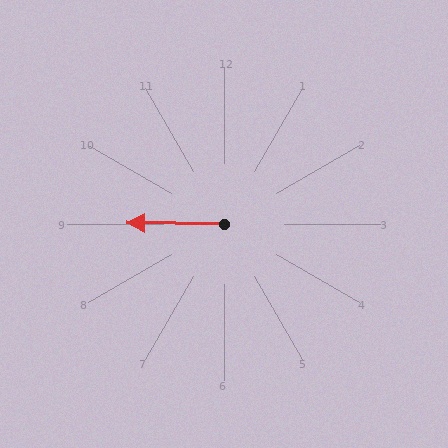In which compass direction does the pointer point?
West.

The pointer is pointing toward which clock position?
Roughly 9 o'clock.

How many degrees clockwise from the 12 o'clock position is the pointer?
Approximately 271 degrees.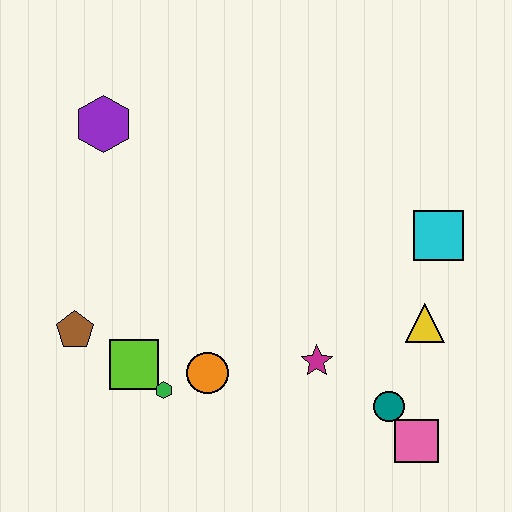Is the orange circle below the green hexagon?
No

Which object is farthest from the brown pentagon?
The cyan square is farthest from the brown pentagon.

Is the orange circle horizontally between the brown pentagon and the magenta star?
Yes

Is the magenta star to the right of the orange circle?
Yes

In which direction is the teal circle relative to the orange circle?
The teal circle is to the right of the orange circle.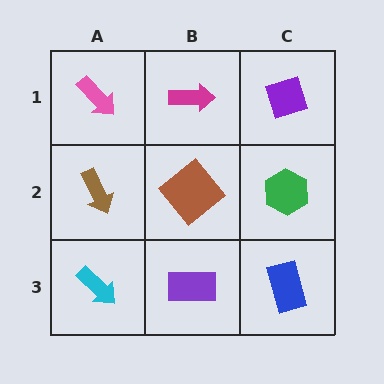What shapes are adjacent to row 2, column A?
A pink arrow (row 1, column A), a cyan arrow (row 3, column A), a brown diamond (row 2, column B).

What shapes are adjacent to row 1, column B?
A brown diamond (row 2, column B), a pink arrow (row 1, column A), a purple diamond (row 1, column C).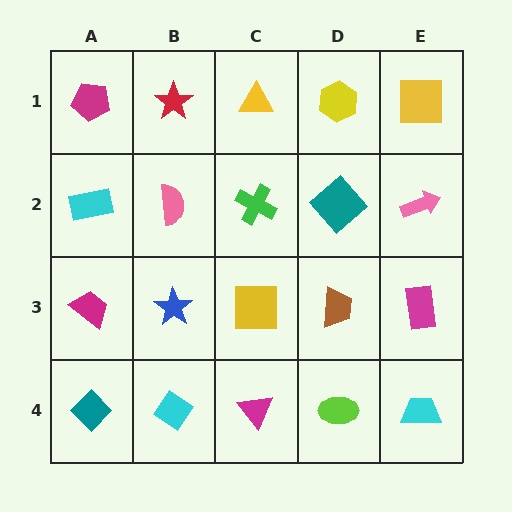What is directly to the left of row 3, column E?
A brown trapezoid.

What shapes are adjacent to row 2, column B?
A red star (row 1, column B), a blue star (row 3, column B), a cyan rectangle (row 2, column A), a green cross (row 2, column C).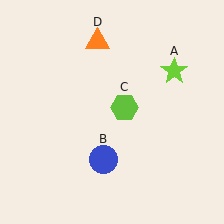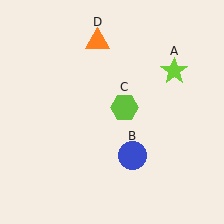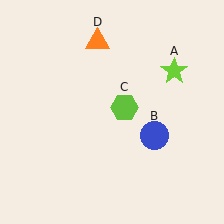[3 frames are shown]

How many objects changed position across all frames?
1 object changed position: blue circle (object B).